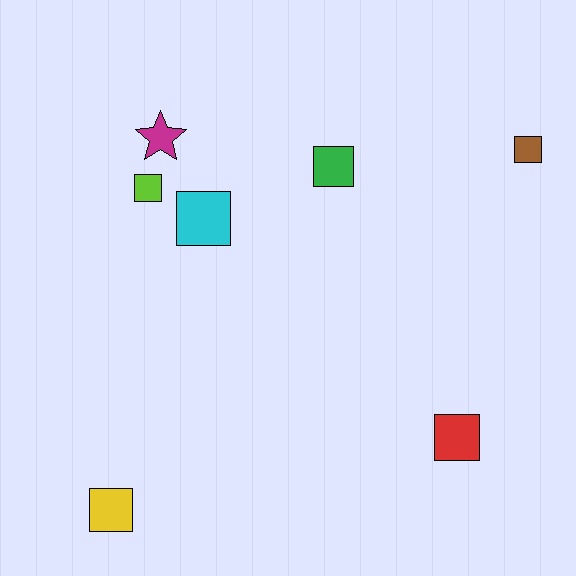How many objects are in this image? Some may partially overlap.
There are 7 objects.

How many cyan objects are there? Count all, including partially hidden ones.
There is 1 cyan object.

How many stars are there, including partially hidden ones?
There is 1 star.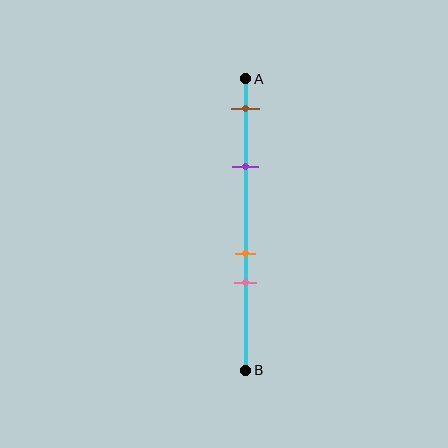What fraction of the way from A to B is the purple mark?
The purple mark is approximately 30% (0.3) of the way from A to B.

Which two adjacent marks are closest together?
The orange and pink marks are the closest adjacent pair.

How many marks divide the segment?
There are 4 marks dividing the segment.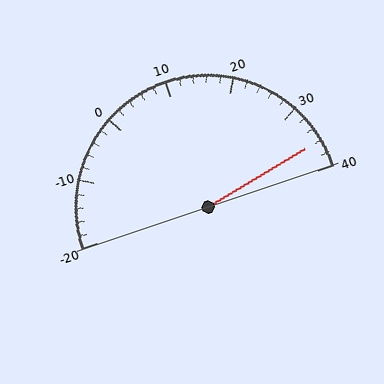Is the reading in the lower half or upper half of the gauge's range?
The reading is in the upper half of the range (-20 to 40).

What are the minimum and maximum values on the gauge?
The gauge ranges from -20 to 40.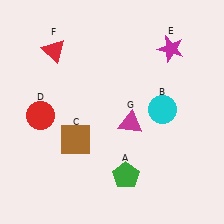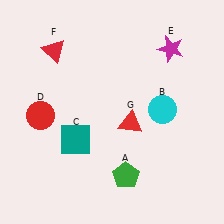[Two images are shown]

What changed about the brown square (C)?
In Image 1, C is brown. In Image 2, it changed to teal.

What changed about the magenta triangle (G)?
In Image 1, G is magenta. In Image 2, it changed to red.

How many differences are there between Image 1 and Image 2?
There are 2 differences between the two images.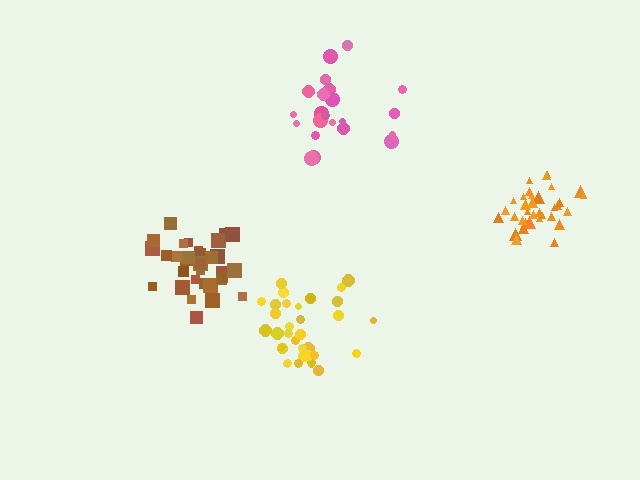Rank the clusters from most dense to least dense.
orange, brown, yellow, pink.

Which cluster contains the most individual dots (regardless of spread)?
Orange (34).